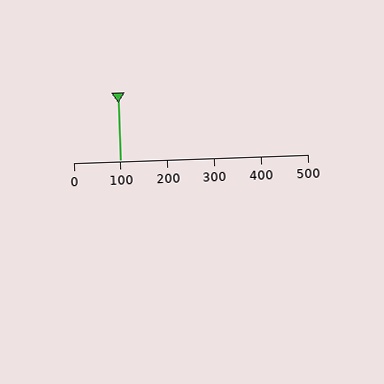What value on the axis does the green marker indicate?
The marker indicates approximately 100.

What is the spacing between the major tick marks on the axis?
The major ticks are spaced 100 apart.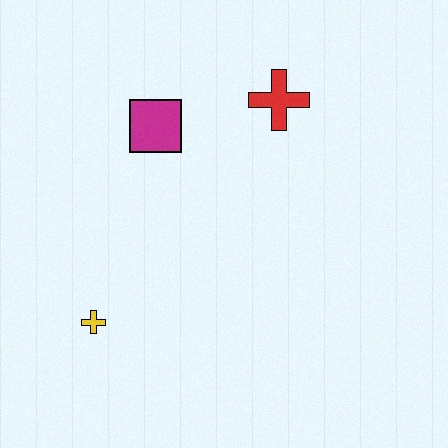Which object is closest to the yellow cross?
The magenta square is closest to the yellow cross.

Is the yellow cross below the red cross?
Yes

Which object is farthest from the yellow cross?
The red cross is farthest from the yellow cross.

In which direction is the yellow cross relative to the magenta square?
The yellow cross is below the magenta square.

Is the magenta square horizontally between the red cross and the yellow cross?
Yes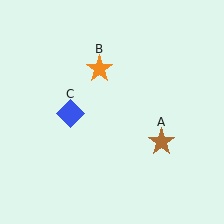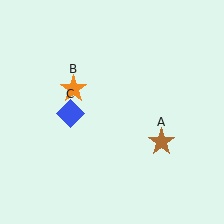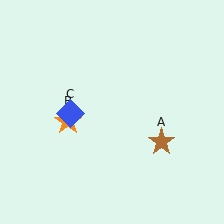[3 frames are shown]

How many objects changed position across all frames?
1 object changed position: orange star (object B).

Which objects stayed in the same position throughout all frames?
Brown star (object A) and blue diamond (object C) remained stationary.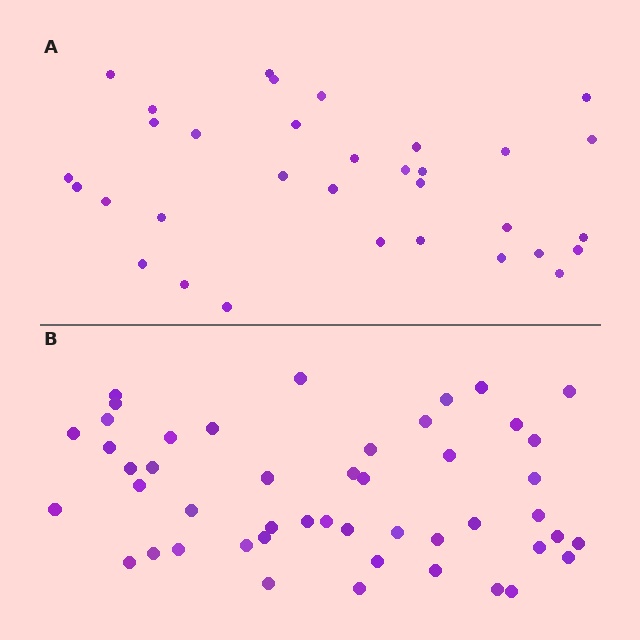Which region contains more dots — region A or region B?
Region B (the bottom region) has more dots.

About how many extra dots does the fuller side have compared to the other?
Region B has approximately 15 more dots than region A.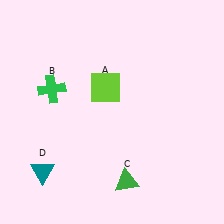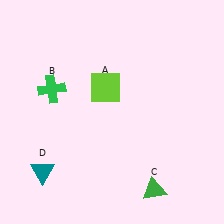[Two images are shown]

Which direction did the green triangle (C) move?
The green triangle (C) moved right.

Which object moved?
The green triangle (C) moved right.